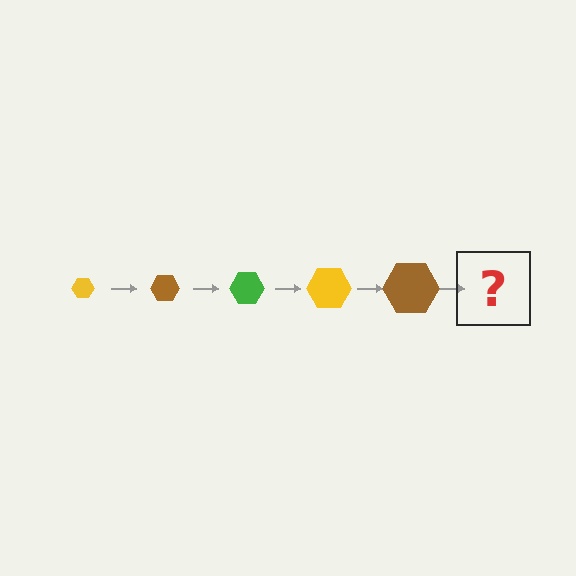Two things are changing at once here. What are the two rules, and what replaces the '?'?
The two rules are that the hexagon grows larger each step and the color cycles through yellow, brown, and green. The '?' should be a green hexagon, larger than the previous one.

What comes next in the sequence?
The next element should be a green hexagon, larger than the previous one.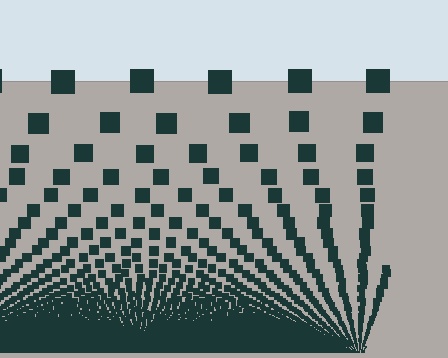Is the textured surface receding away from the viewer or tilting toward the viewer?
The surface appears to tilt toward the viewer. Texture elements get larger and sparser toward the top.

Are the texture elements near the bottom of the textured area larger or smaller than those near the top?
Smaller. The gradient is inverted — elements near the bottom are smaller and denser.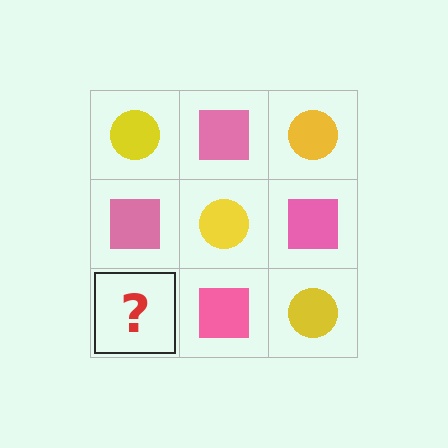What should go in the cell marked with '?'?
The missing cell should contain a yellow circle.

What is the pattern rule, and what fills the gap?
The rule is that it alternates yellow circle and pink square in a checkerboard pattern. The gap should be filled with a yellow circle.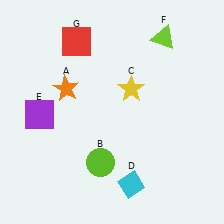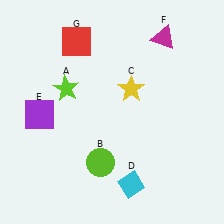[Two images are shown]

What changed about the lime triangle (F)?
In Image 1, F is lime. In Image 2, it changed to magenta.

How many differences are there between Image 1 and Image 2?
There are 2 differences between the two images.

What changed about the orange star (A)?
In Image 1, A is orange. In Image 2, it changed to lime.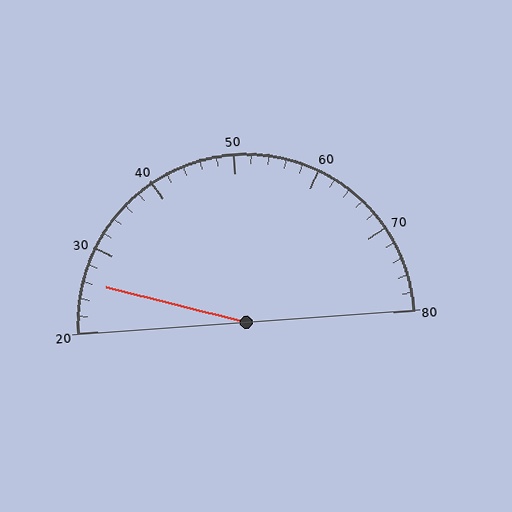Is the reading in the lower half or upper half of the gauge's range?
The reading is in the lower half of the range (20 to 80).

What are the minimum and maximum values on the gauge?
The gauge ranges from 20 to 80.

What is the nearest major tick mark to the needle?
The nearest major tick mark is 30.